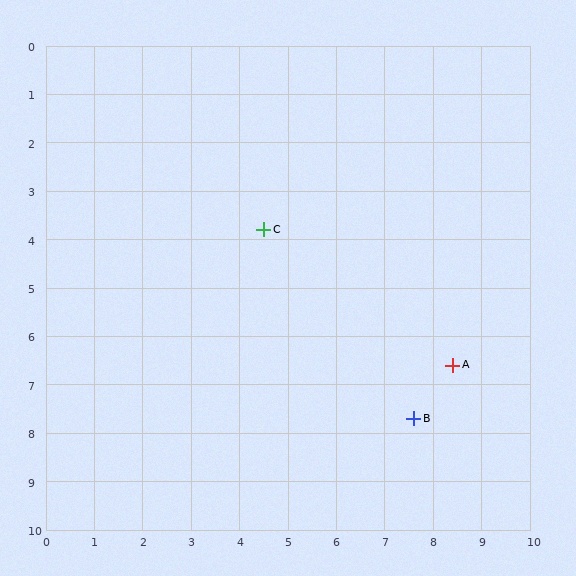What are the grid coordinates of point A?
Point A is at approximately (8.4, 6.6).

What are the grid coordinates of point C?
Point C is at approximately (4.5, 3.8).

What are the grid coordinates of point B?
Point B is at approximately (7.6, 7.7).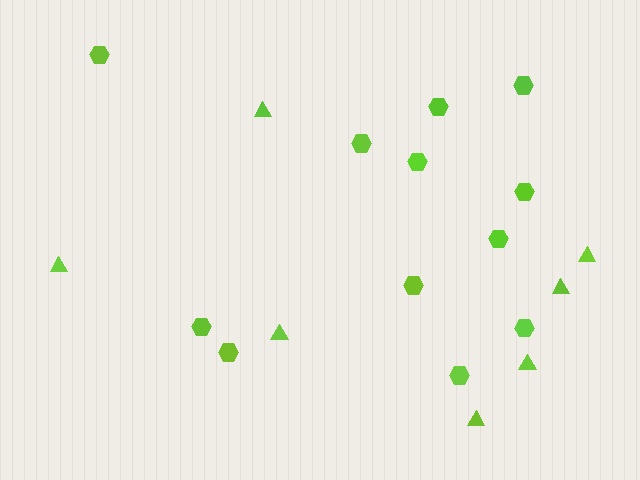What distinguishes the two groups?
There are 2 groups: one group of triangles (7) and one group of hexagons (12).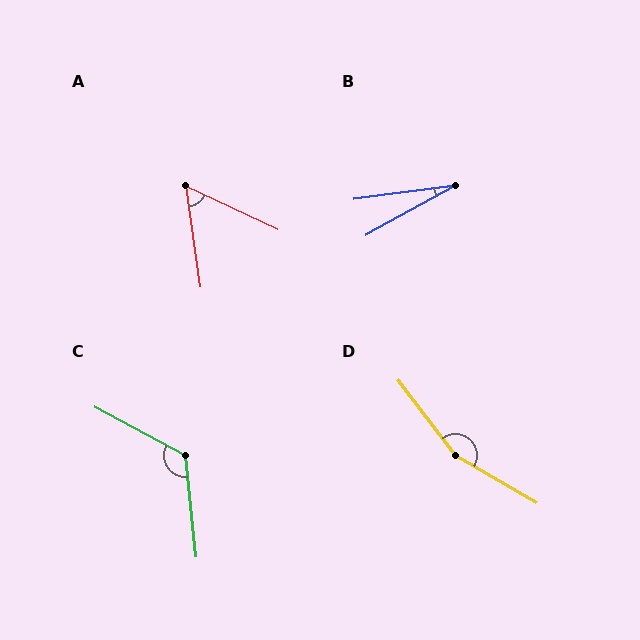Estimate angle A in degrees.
Approximately 56 degrees.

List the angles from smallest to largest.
B (21°), A (56°), C (124°), D (157°).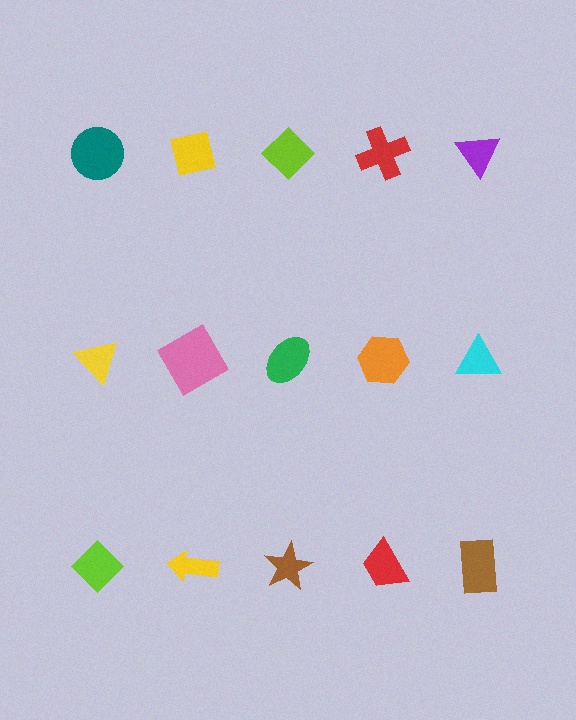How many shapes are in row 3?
5 shapes.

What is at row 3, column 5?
A brown rectangle.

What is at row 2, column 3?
A green ellipse.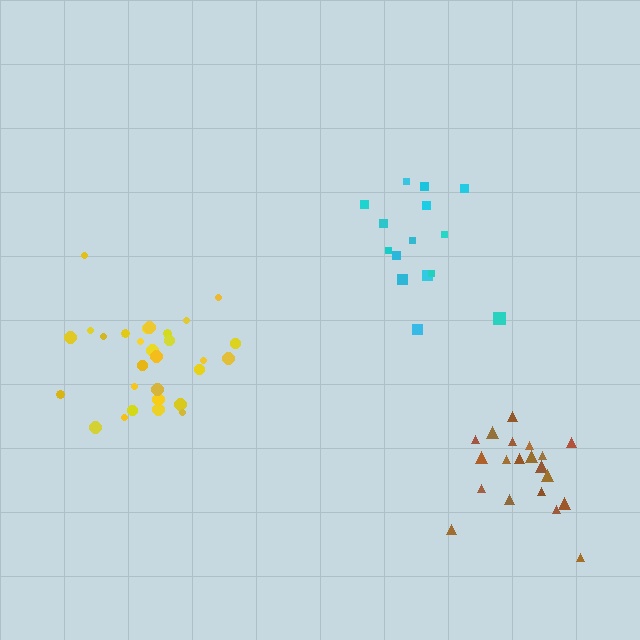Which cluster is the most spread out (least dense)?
Cyan.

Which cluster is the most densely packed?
Yellow.